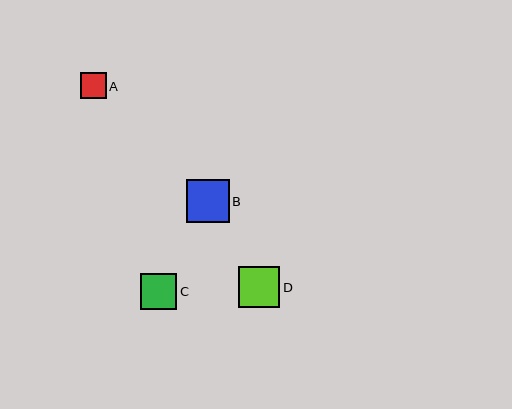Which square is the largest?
Square B is the largest with a size of approximately 43 pixels.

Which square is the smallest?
Square A is the smallest with a size of approximately 26 pixels.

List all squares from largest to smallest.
From largest to smallest: B, D, C, A.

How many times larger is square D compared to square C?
Square D is approximately 1.2 times the size of square C.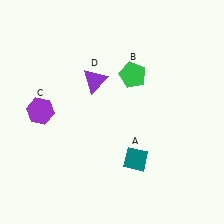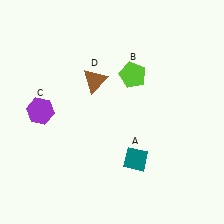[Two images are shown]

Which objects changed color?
B changed from green to lime. D changed from purple to brown.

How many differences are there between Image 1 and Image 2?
There are 2 differences between the two images.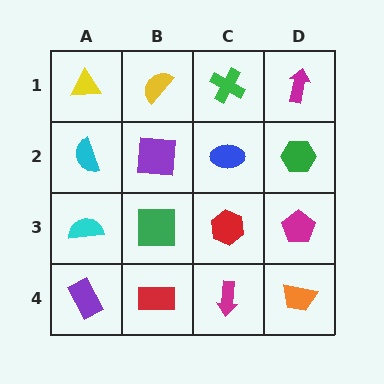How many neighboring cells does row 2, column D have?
3.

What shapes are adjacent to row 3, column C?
A blue ellipse (row 2, column C), a magenta arrow (row 4, column C), a green square (row 3, column B), a magenta pentagon (row 3, column D).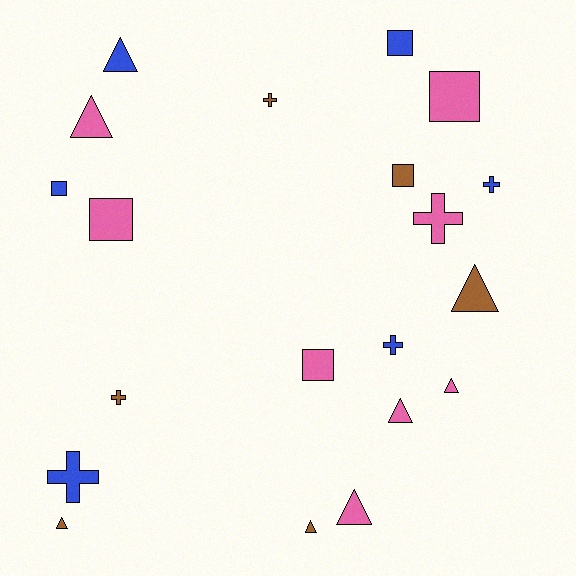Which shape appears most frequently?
Triangle, with 8 objects.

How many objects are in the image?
There are 20 objects.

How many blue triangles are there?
There is 1 blue triangle.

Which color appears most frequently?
Pink, with 8 objects.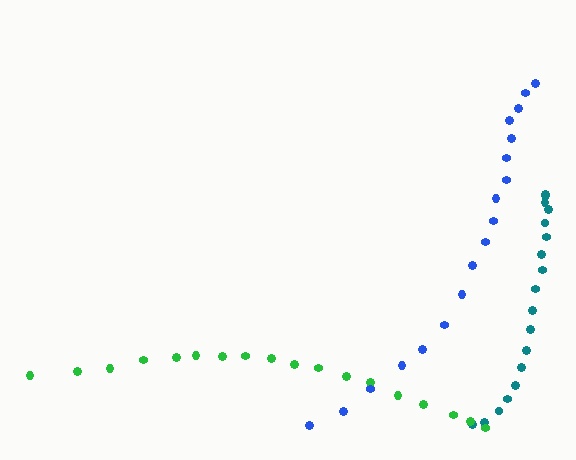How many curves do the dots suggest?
There are 3 distinct paths.